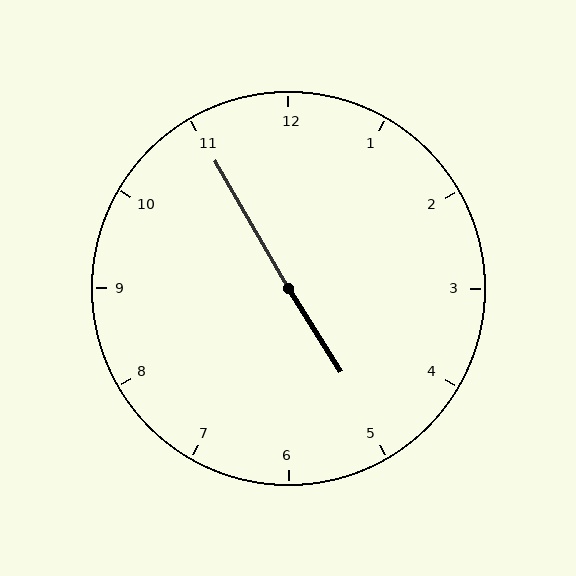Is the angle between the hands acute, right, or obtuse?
It is obtuse.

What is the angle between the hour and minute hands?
Approximately 178 degrees.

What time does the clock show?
4:55.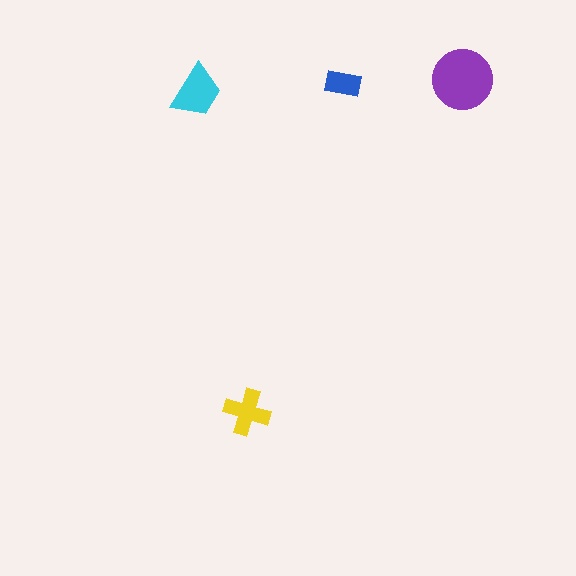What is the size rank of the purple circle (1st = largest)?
1st.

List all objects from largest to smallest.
The purple circle, the cyan trapezoid, the yellow cross, the blue rectangle.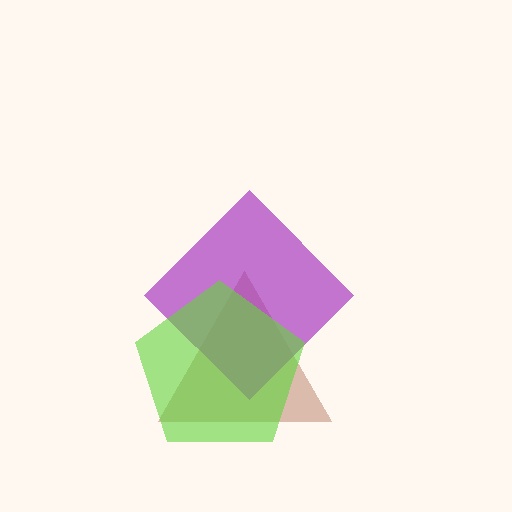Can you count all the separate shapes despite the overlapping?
Yes, there are 3 separate shapes.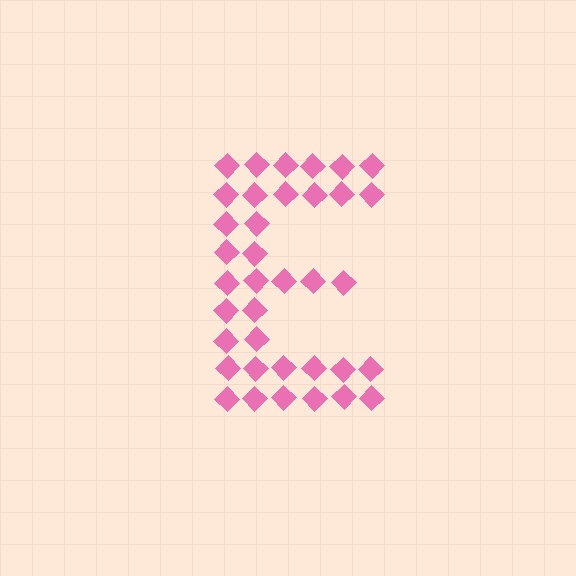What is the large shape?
The large shape is the letter E.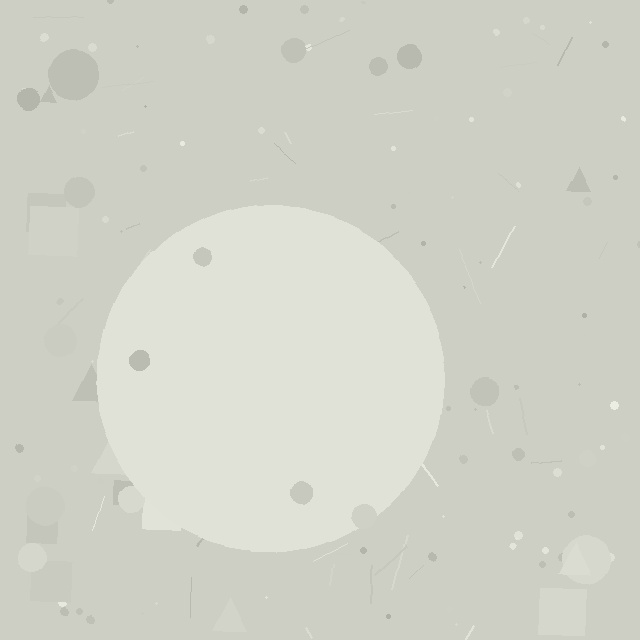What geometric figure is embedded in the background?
A circle is embedded in the background.